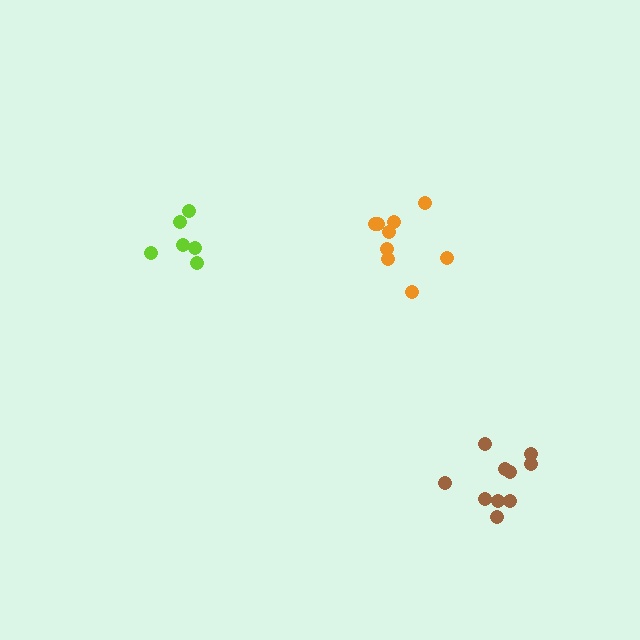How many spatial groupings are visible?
There are 3 spatial groupings.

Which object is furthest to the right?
The brown cluster is rightmost.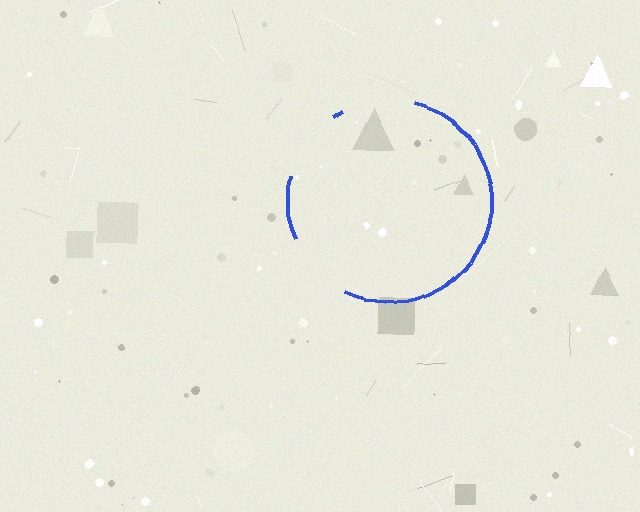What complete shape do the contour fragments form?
The contour fragments form a circle.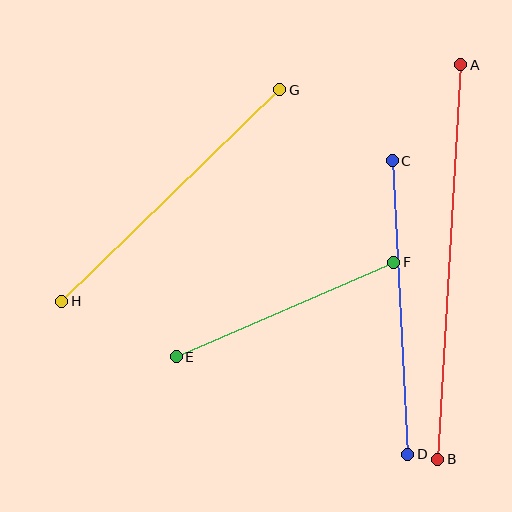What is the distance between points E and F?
The distance is approximately 237 pixels.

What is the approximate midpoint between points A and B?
The midpoint is at approximately (449, 262) pixels.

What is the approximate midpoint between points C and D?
The midpoint is at approximately (400, 307) pixels.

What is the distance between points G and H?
The distance is approximately 304 pixels.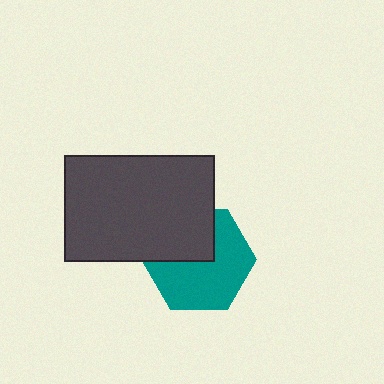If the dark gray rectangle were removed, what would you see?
You would see the complete teal hexagon.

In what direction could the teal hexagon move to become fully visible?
The teal hexagon could move down. That would shift it out from behind the dark gray rectangle entirely.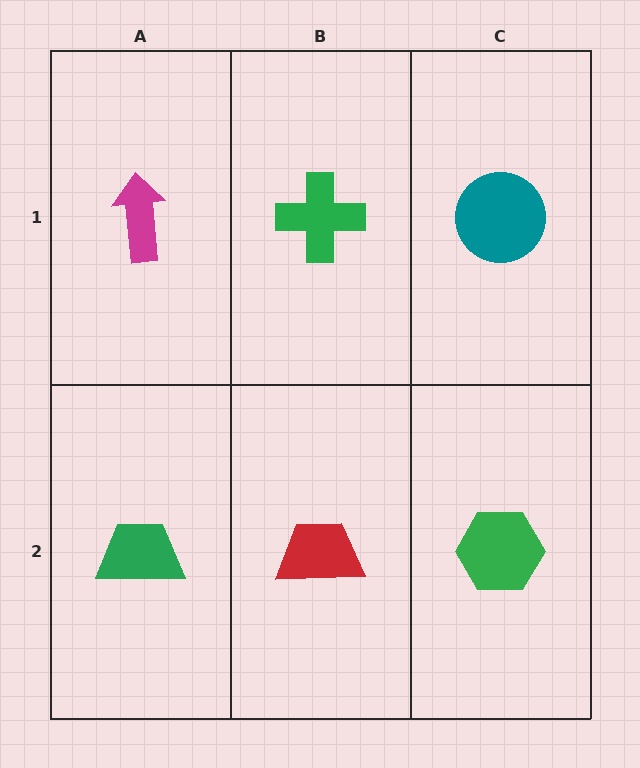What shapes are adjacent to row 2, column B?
A green cross (row 1, column B), a green trapezoid (row 2, column A), a green hexagon (row 2, column C).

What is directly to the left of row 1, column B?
A magenta arrow.